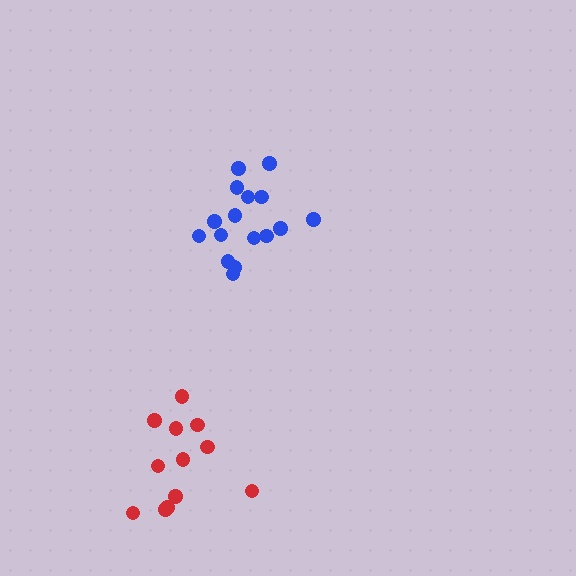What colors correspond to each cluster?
The clusters are colored: red, blue.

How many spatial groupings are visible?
There are 2 spatial groupings.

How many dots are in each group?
Group 1: 12 dots, Group 2: 16 dots (28 total).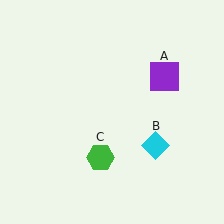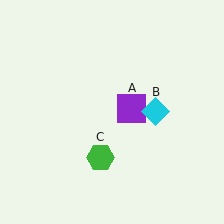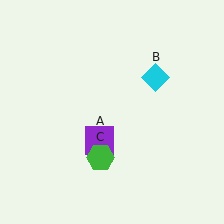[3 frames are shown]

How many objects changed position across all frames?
2 objects changed position: purple square (object A), cyan diamond (object B).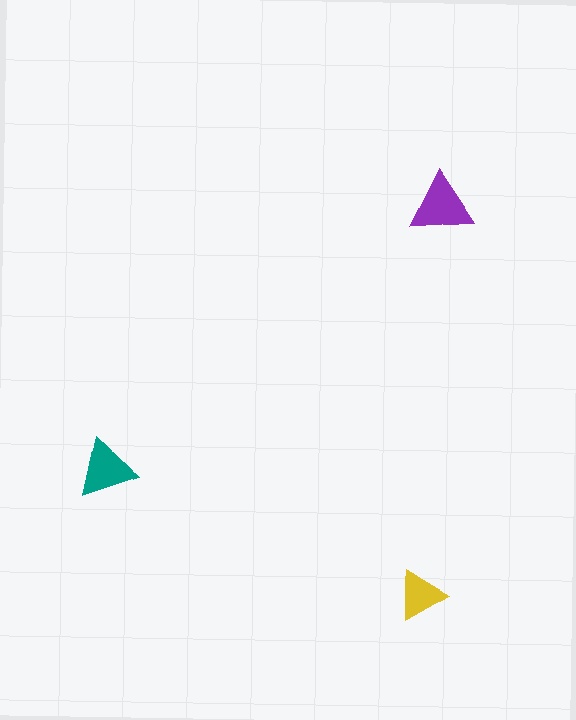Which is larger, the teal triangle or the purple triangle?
The purple one.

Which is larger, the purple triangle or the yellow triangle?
The purple one.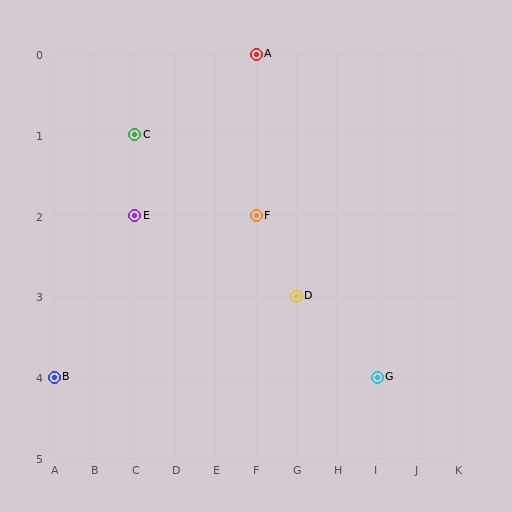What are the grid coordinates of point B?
Point B is at grid coordinates (A, 4).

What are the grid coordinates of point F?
Point F is at grid coordinates (F, 2).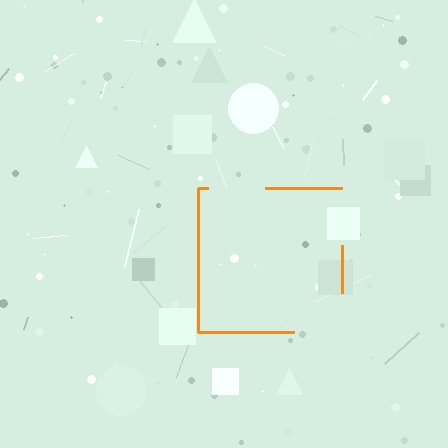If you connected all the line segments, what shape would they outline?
They would outline a square.